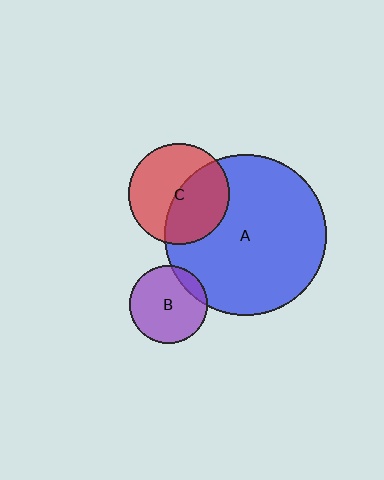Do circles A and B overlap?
Yes.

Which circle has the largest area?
Circle A (blue).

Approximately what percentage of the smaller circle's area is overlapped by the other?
Approximately 15%.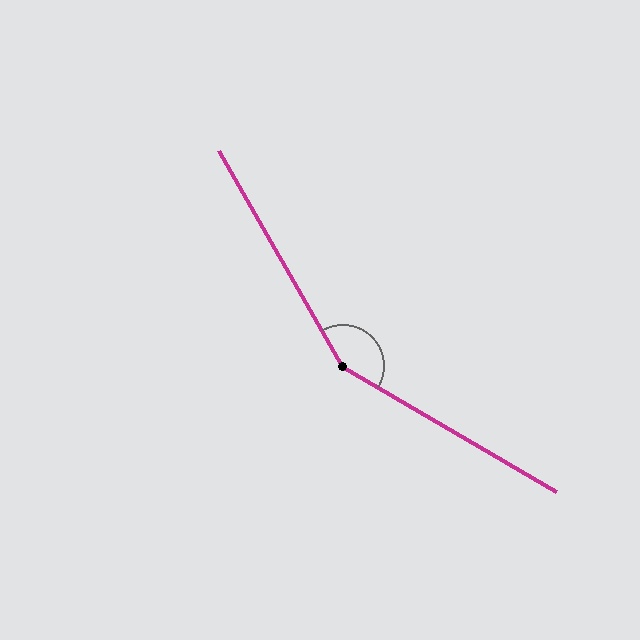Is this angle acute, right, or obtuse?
It is obtuse.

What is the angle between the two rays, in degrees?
Approximately 150 degrees.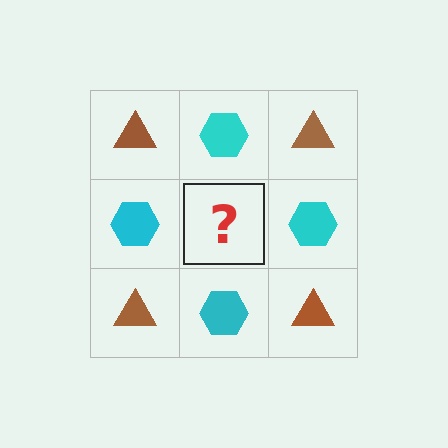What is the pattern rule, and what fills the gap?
The rule is that it alternates brown triangle and cyan hexagon in a checkerboard pattern. The gap should be filled with a brown triangle.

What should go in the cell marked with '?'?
The missing cell should contain a brown triangle.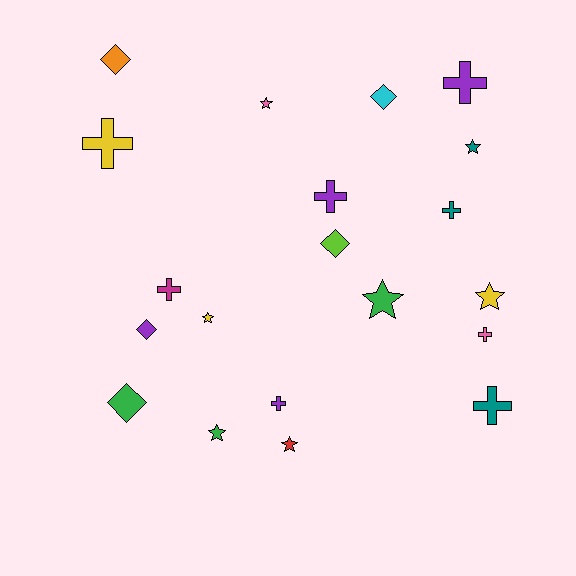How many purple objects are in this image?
There are 4 purple objects.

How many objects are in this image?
There are 20 objects.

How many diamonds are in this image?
There are 5 diamonds.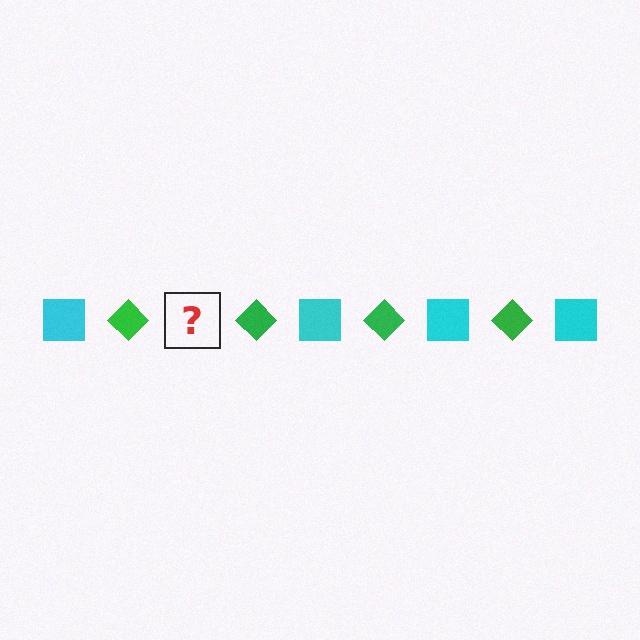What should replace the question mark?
The question mark should be replaced with a cyan square.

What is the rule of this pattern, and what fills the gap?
The rule is that the pattern alternates between cyan square and green diamond. The gap should be filled with a cyan square.